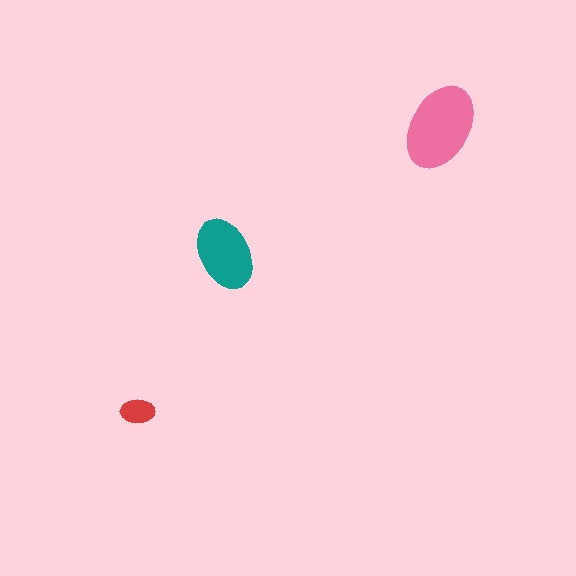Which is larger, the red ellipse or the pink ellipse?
The pink one.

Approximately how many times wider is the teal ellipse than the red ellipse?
About 2 times wider.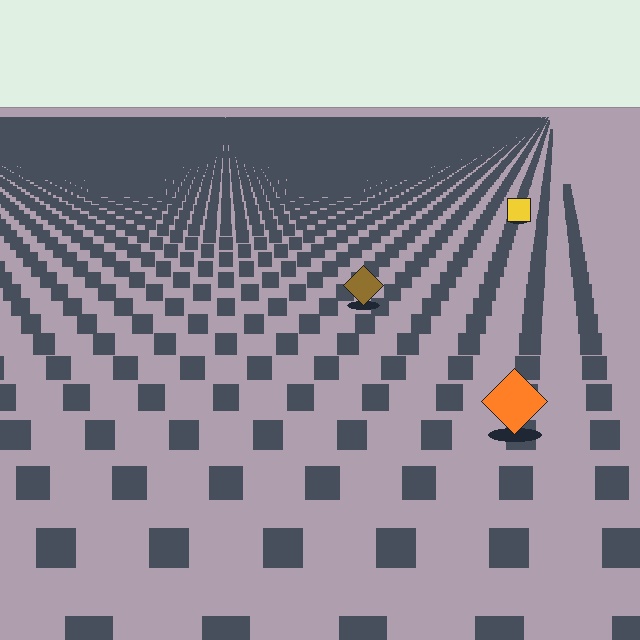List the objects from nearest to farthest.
From nearest to farthest: the orange diamond, the brown diamond, the yellow square.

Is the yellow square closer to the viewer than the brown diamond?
No. The brown diamond is closer — you can tell from the texture gradient: the ground texture is coarser near it.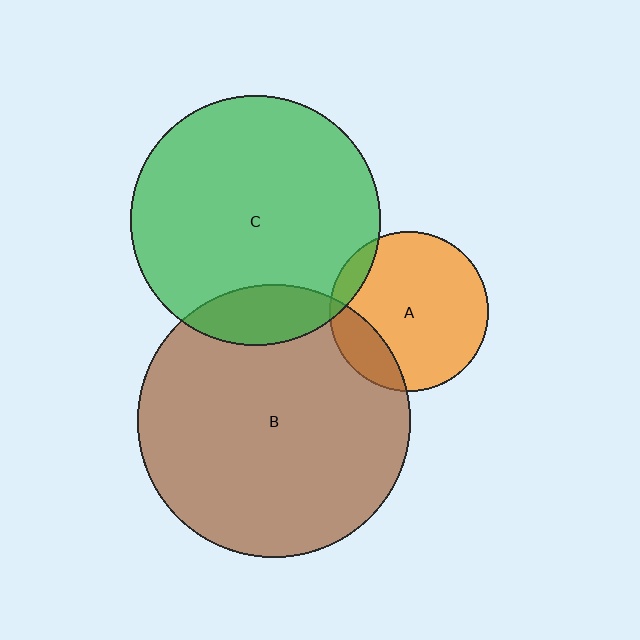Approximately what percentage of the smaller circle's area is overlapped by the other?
Approximately 20%.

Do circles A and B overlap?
Yes.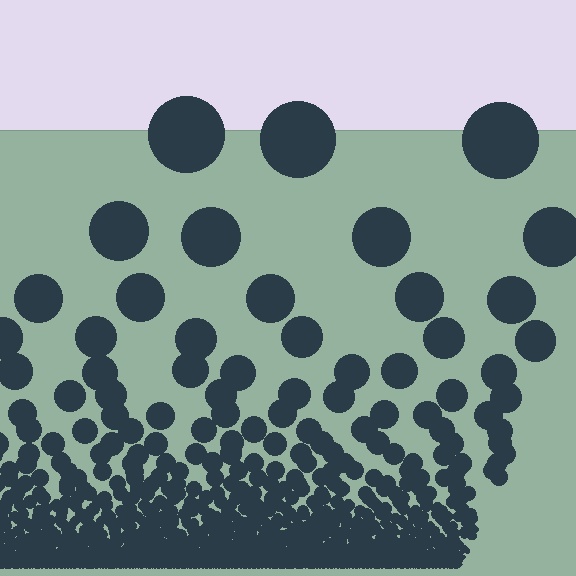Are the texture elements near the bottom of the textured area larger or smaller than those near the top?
Smaller. The gradient is inverted — elements near the bottom are smaller and denser.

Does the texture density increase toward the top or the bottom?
Density increases toward the bottom.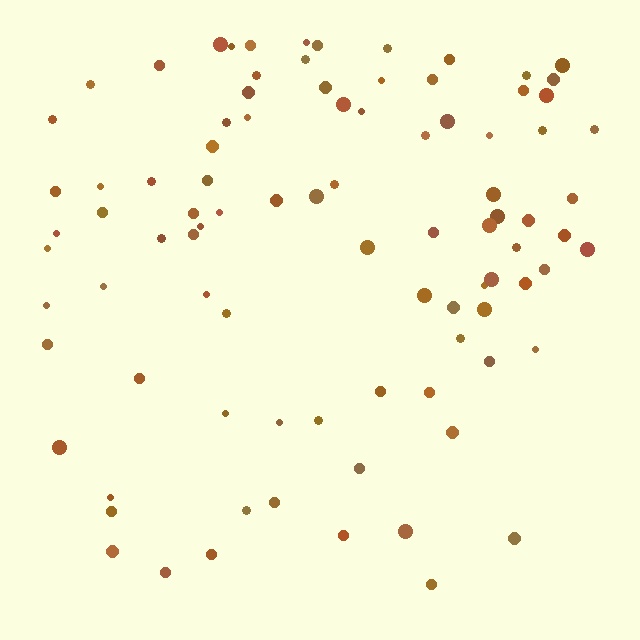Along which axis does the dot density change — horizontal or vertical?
Vertical.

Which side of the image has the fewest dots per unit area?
The bottom.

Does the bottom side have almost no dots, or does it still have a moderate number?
Still a moderate number, just noticeably fewer than the top.